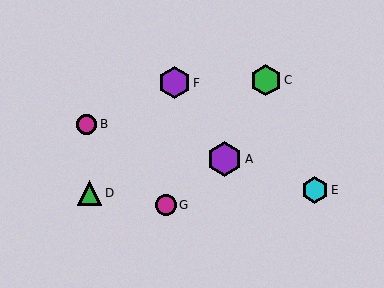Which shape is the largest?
The purple hexagon (labeled A) is the largest.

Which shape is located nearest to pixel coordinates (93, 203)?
The green triangle (labeled D) at (89, 193) is nearest to that location.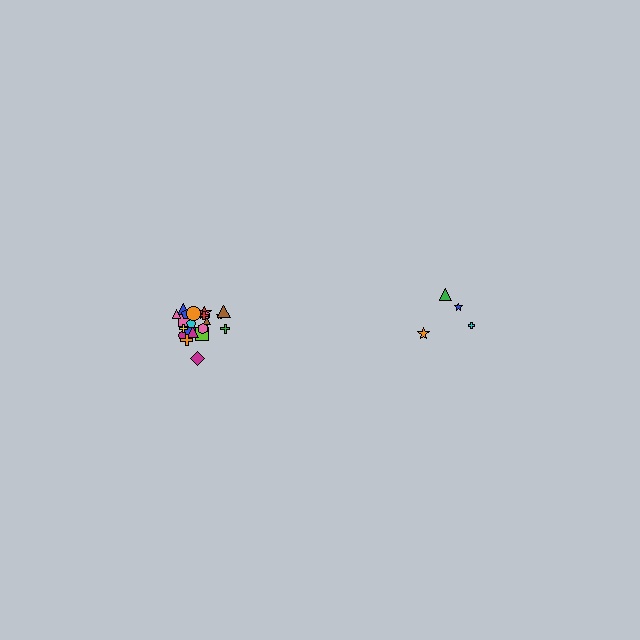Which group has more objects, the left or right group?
The left group.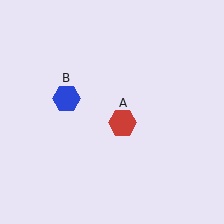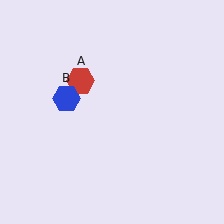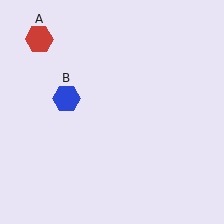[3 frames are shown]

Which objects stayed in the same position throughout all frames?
Blue hexagon (object B) remained stationary.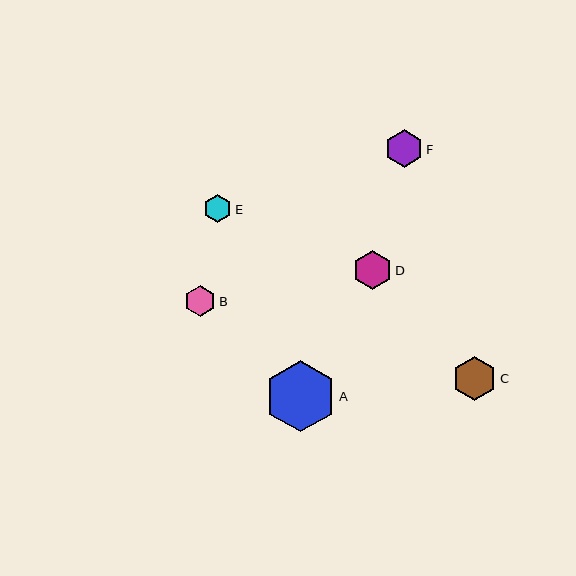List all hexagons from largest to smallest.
From largest to smallest: A, C, D, F, B, E.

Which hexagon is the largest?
Hexagon A is the largest with a size of approximately 71 pixels.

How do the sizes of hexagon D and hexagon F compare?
Hexagon D and hexagon F are approximately the same size.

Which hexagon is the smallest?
Hexagon E is the smallest with a size of approximately 28 pixels.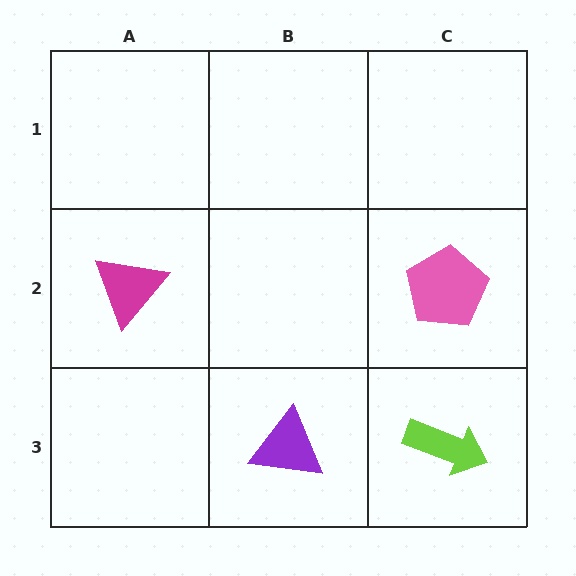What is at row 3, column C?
A lime arrow.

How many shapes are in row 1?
0 shapes.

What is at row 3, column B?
A purple triangle.